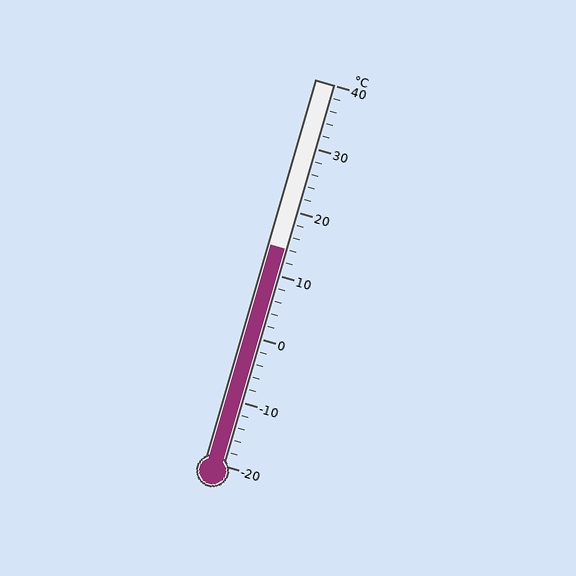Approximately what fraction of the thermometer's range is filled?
The thermometer is filled to approximately 55% of its range.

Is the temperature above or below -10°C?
The temperature is above -10°C.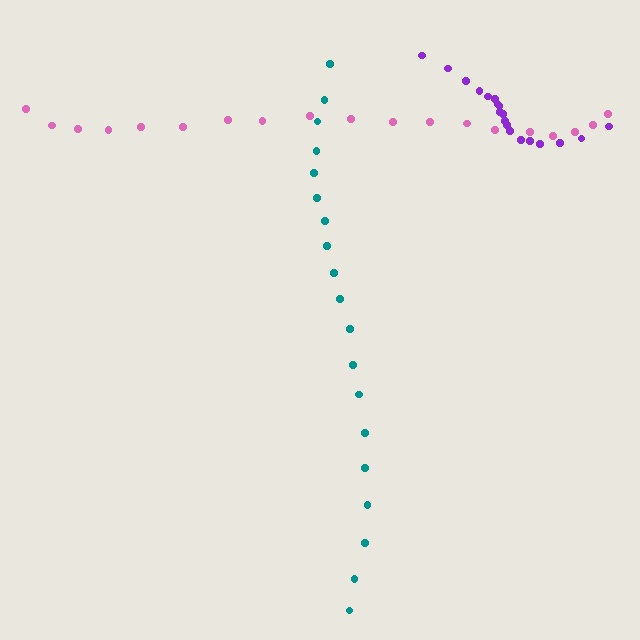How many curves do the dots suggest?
There are 3 distinct paths.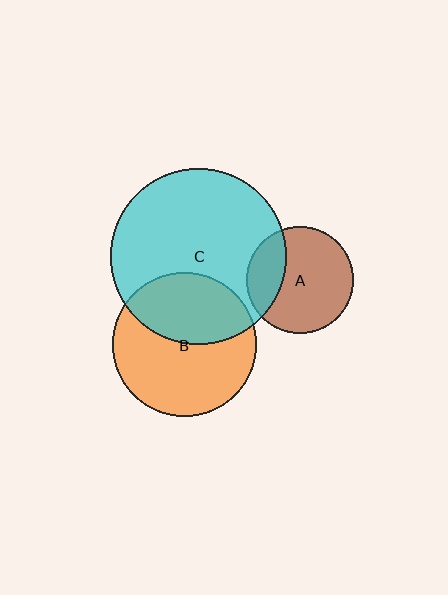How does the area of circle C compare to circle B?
Approximately 1.5 times.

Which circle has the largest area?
Circle C (cyan).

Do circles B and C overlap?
Yes.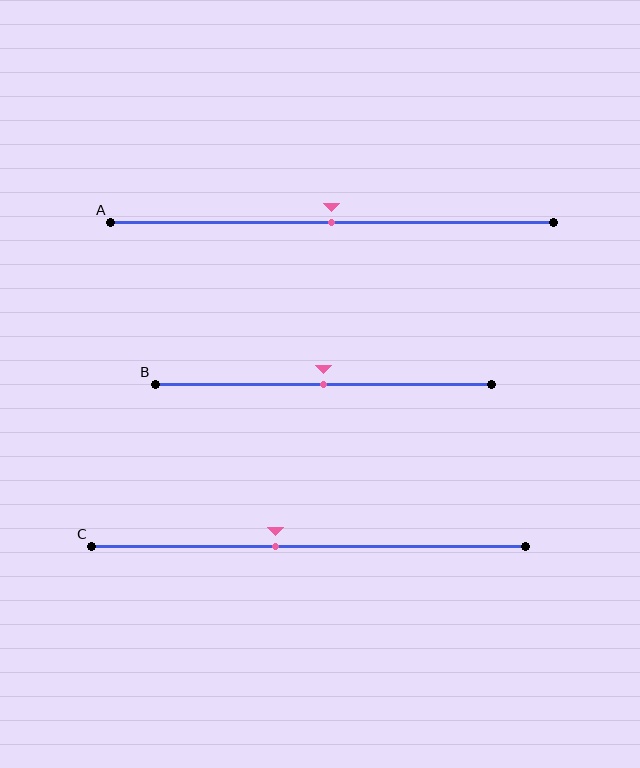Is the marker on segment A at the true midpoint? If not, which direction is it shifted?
Yes, the marker on segment A is at the true midpoint.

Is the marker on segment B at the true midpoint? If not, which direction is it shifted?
Yes, the marker on segment B is at the true midpoint.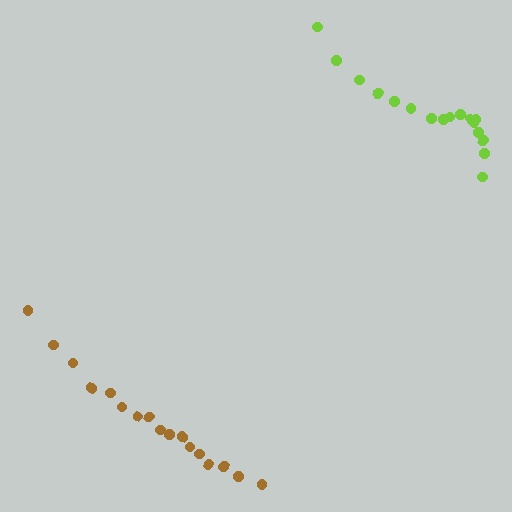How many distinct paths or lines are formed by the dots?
There are 2 distinct paths.